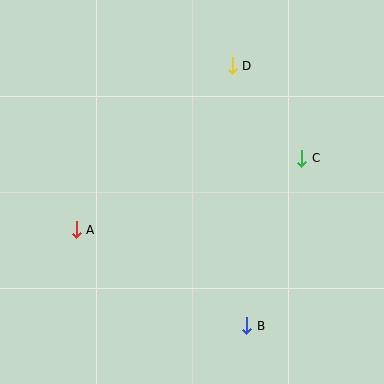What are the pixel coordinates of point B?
Point B is at (247, 326).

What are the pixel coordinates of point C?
Point C is at (302, 158).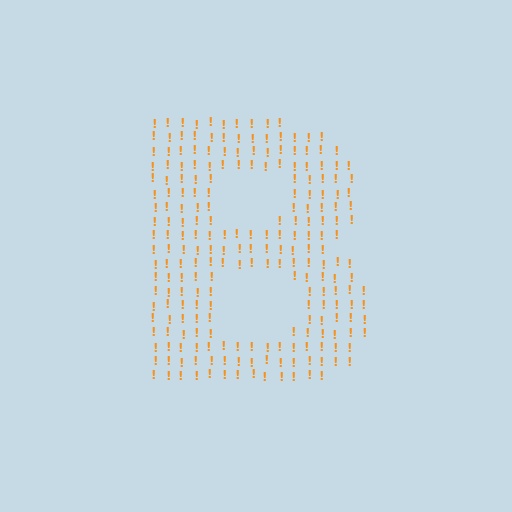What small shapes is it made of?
It is made of small exclamation marks.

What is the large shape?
The large shape is the letter B.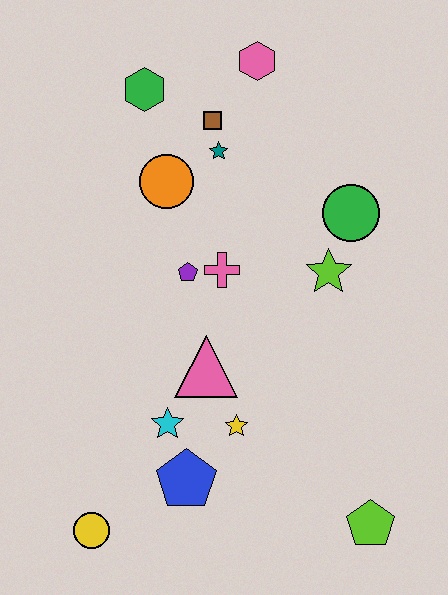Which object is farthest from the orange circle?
The lime pentagon is farthest from the orange circle.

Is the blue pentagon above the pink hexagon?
No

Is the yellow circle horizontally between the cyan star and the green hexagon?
No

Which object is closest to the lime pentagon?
The yellow star is closest to the lime pentagon.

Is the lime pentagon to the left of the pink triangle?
No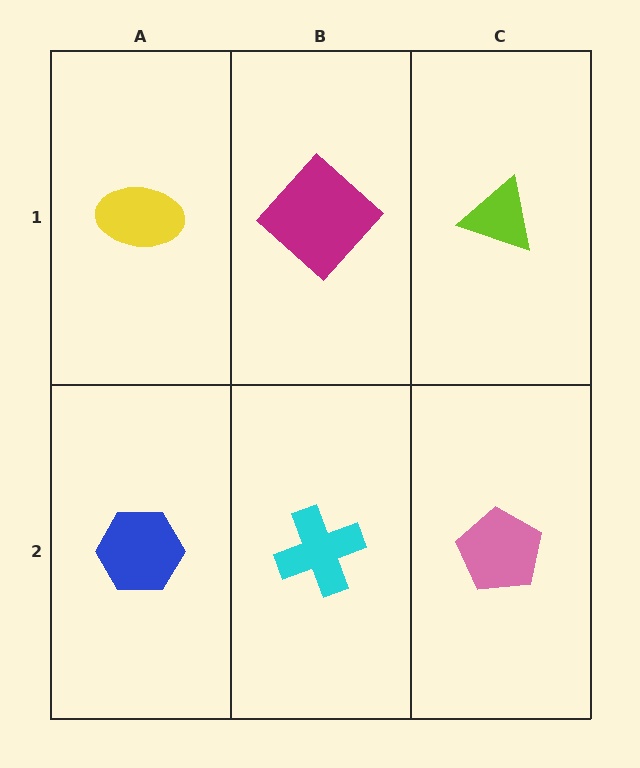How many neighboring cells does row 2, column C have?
2.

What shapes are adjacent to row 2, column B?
A magenta diamond (row 1, column B), a blue hexagon (row 2, column A), a pink pentagon (row 2, column C).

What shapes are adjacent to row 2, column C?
A lime triangle (row 1, column C), a cyan cross (row 2, column B).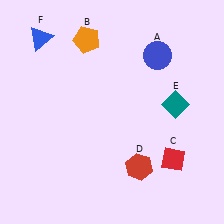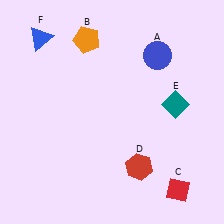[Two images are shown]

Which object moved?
The red diamond (C) moved down.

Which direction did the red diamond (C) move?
The red diamond (C) moved down.